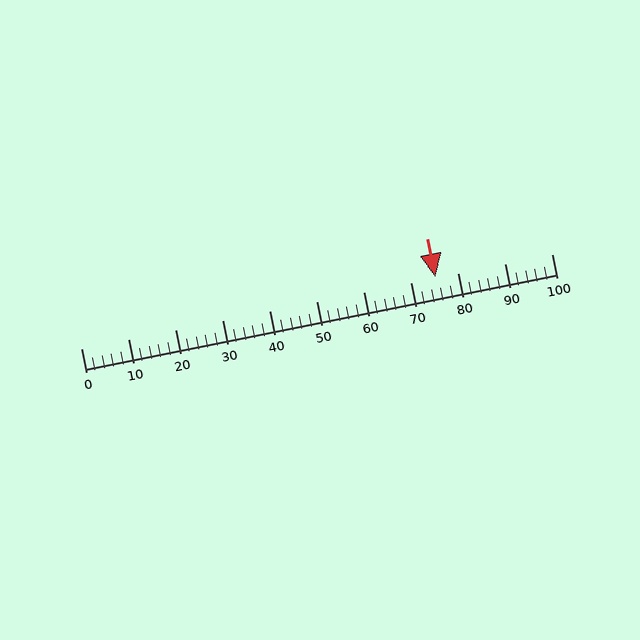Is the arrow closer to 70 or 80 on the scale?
The arrow is closer to 80.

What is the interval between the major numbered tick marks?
The major tick marks are spaced 10 units apart.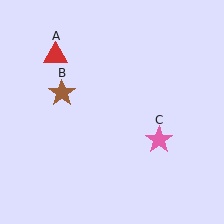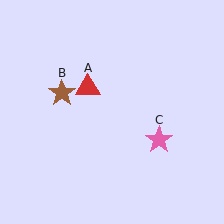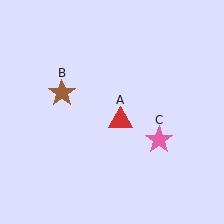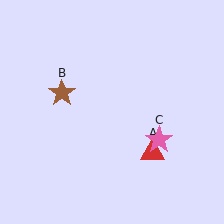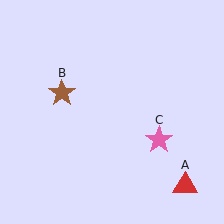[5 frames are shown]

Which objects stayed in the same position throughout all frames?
Brown star (object B) and pink star (object C) remained stationary.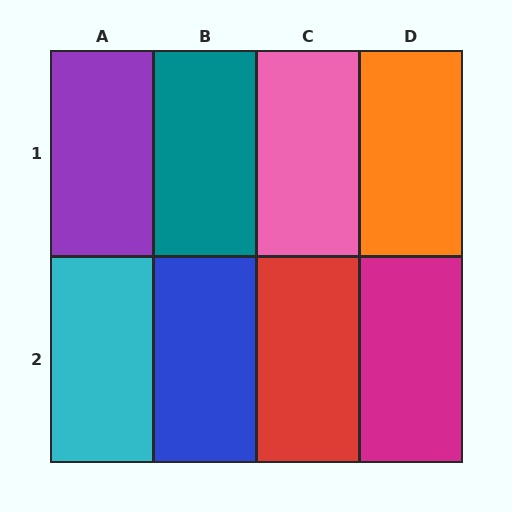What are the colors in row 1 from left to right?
Purple, teal, pink, orange.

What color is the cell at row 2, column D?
Magenta.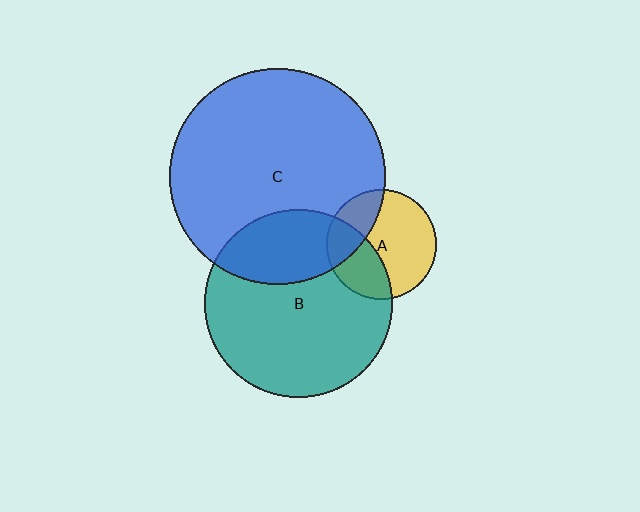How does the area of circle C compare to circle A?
Approximately 3.8 times.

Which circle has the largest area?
Circle C (blue).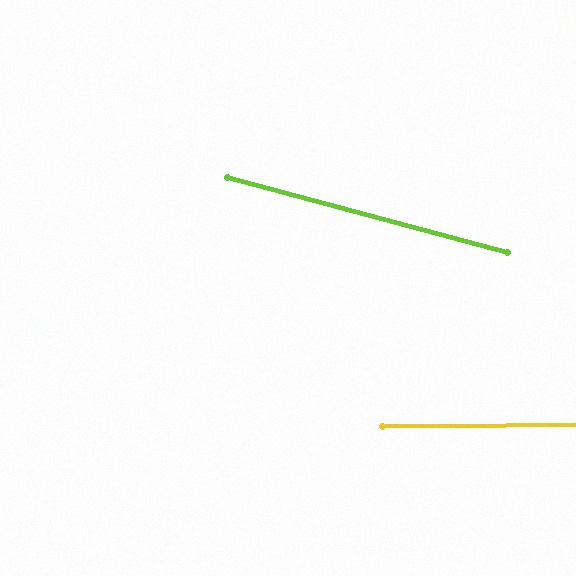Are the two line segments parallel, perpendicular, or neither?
Neither parallel nor perpendicular — they differ by about 16°.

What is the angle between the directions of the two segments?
Approximately 16 degrees.